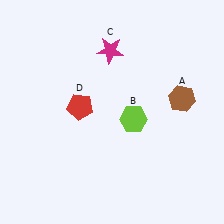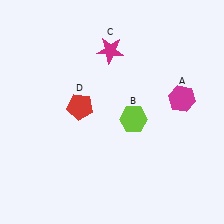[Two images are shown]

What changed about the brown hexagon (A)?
In Image 1, A is brown. In Image 2, it changed to magenta.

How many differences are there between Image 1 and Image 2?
There is 1 difference between the two images.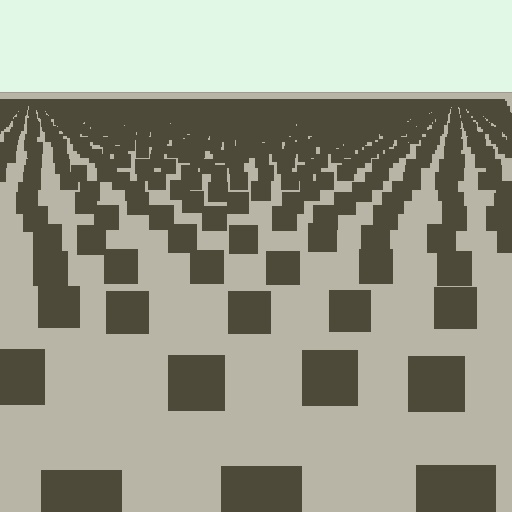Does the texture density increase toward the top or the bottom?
Density increases toward the top.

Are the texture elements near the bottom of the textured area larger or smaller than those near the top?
Larger. Near the bottom, elements are closer to the viewer and appear at a bigger on-screen size.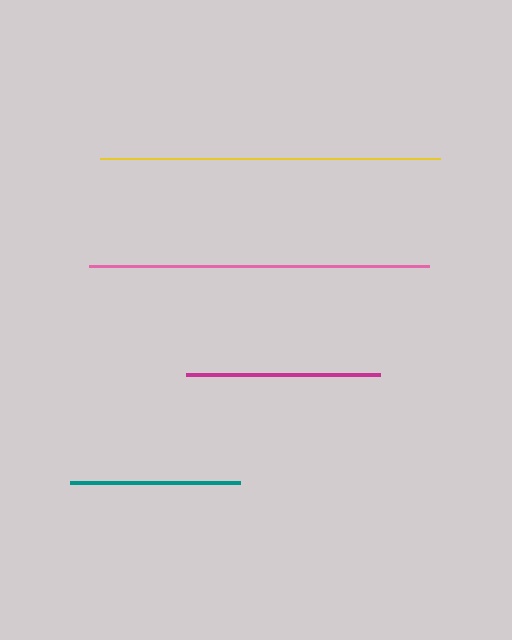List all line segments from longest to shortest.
From longest to shortest: yellow, pink, magenta, teal.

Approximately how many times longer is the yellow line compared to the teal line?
The yellow line is approximately 2.0 times the length of the teal line.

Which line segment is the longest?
The yellow line is the longest at approximately 340 pixels.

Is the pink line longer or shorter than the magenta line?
The pink line is longer than the magenta line.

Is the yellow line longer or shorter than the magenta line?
The yellow line is longer than the magenta line.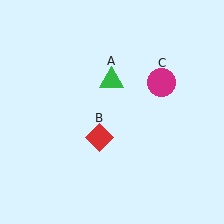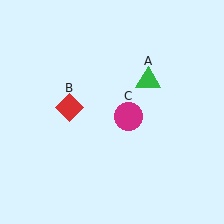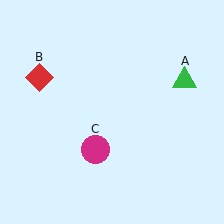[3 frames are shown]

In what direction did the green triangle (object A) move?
The green triangle (object A) moved right.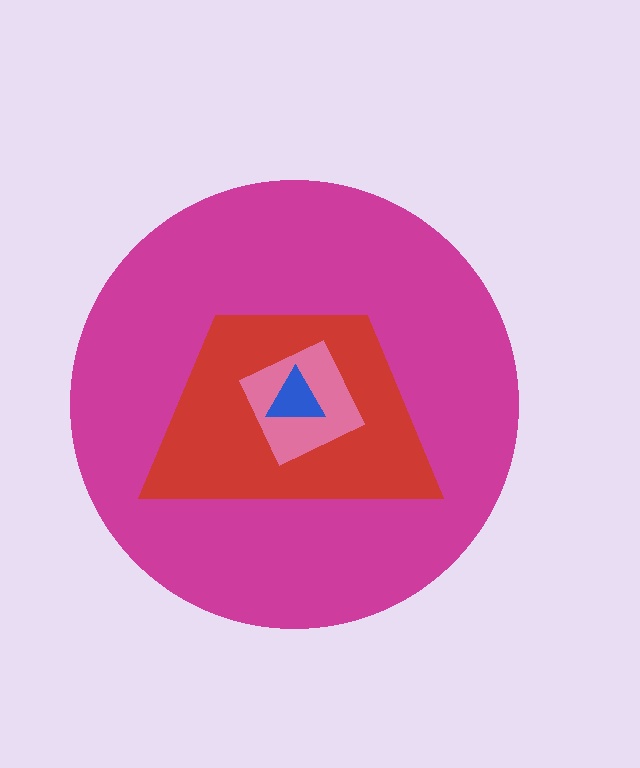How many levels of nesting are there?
4.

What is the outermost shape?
The magenta circle.